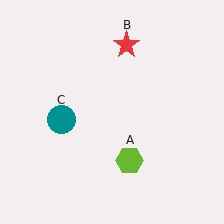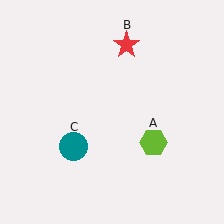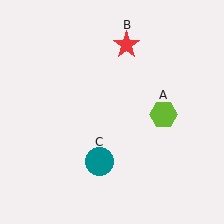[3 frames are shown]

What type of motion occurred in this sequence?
The lime hexagon (object A), teal circle (object C) rotated counterclockwise around the center of the scene.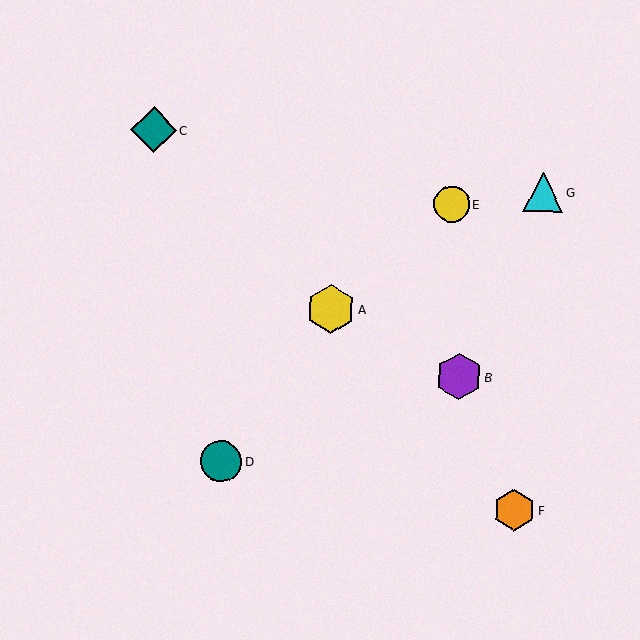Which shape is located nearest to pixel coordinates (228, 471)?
The teal circle (labeled D) at (221, 461) is nearest to that location.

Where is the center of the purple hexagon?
The center of the purple hexagon is at (459, 376).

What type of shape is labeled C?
Shape C is a teal diamond.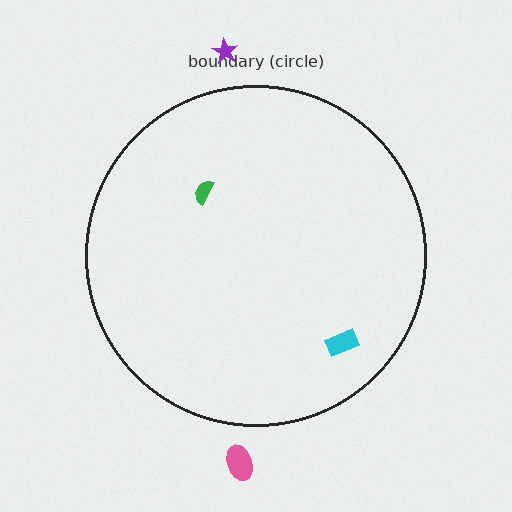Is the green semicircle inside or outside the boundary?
Inside.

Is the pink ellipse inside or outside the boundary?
Outside.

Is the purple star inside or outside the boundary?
Outside.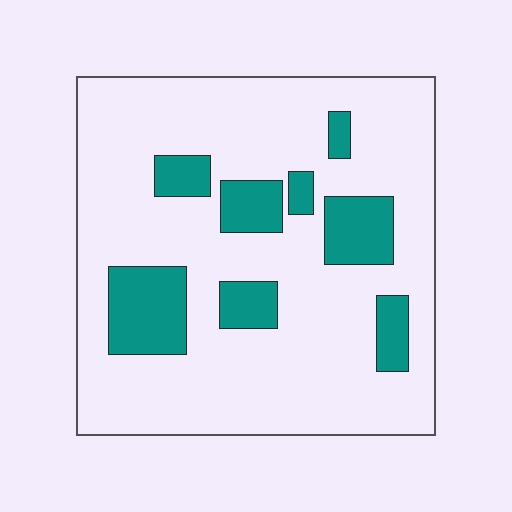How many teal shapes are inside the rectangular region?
8.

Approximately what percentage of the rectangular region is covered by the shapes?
Approximately 20%.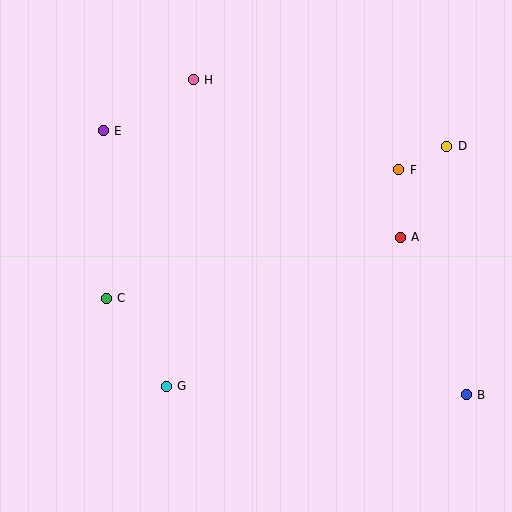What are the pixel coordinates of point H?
Point H is at (193, 80).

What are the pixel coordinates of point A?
Point A is at (400, 237).